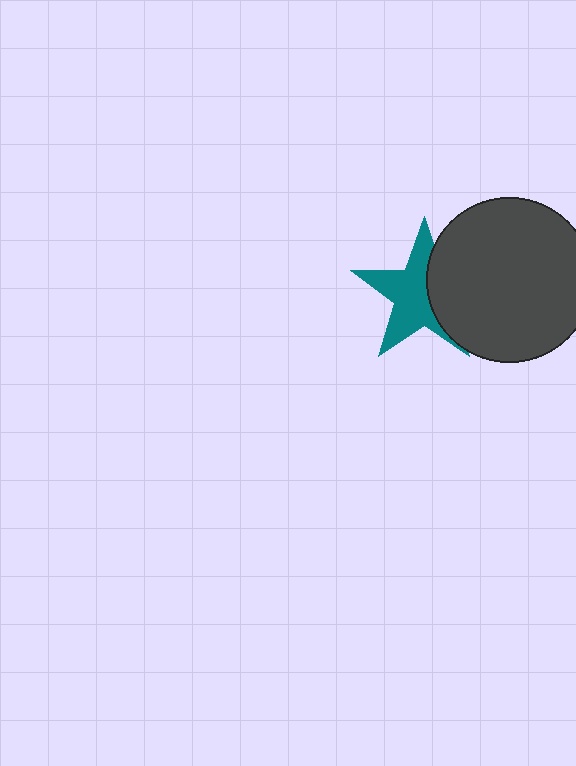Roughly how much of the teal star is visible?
About half of it is visible (roughly 62%).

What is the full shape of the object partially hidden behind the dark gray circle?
The partially hidden object is a teal star.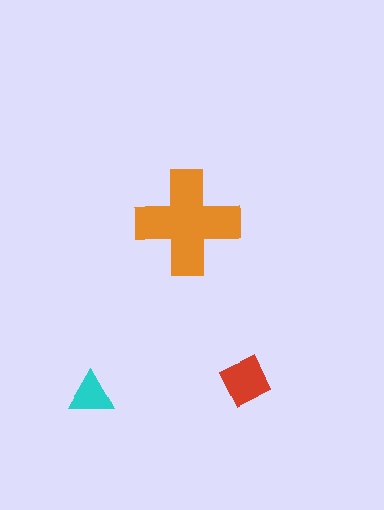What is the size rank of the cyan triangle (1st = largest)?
3rd.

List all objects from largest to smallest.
The orange cross, the red square, the cyan triangle.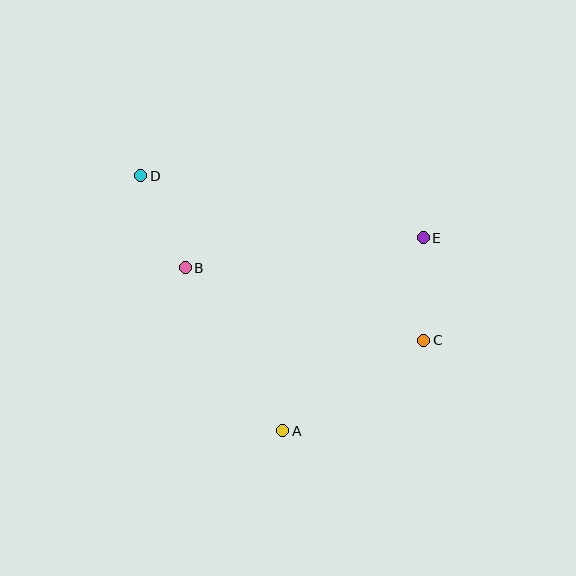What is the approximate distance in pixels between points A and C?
The distance between A and C is approximately 168 pixels.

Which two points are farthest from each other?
Points C and D are farthest from each other.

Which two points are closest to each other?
Points B and D are closest to each other.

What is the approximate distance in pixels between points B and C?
The distance between B and C is approximately 249 pixels.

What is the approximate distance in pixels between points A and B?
The distance between A and B is approximately 190 pixels.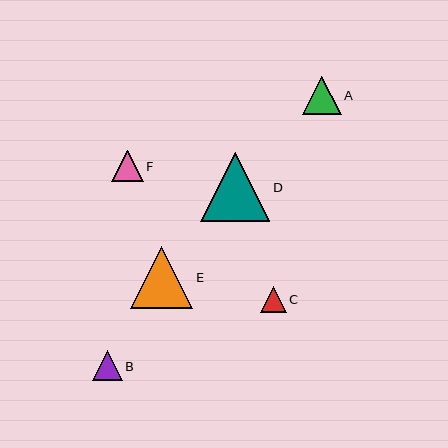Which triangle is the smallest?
Triangle C is the smallest with a size of approximately 26 pixels.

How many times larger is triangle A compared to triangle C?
Triangle A is approximately 1.5 times the size of triangle C.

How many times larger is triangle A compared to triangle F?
Triangle A is approximately 1.2 times the size of triangle F.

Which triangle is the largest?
Triangle D is the largest with a size of approximately 69 pixels.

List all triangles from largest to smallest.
From largest to smallest: D, E, A, F, B, C.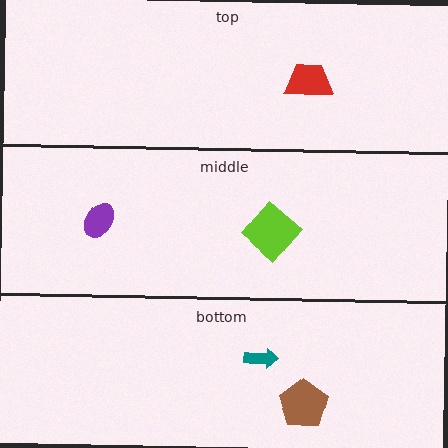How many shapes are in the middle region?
2.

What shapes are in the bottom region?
The teal arrow, the brown pentagon.